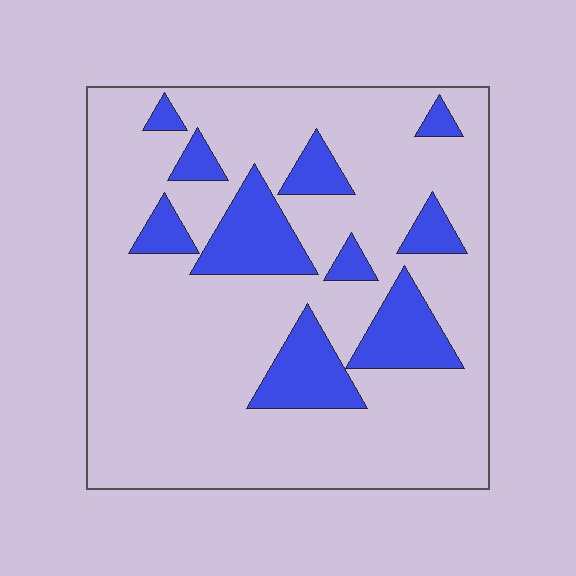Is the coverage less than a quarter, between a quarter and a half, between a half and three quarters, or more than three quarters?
Less than a quarter.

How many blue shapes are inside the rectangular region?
10.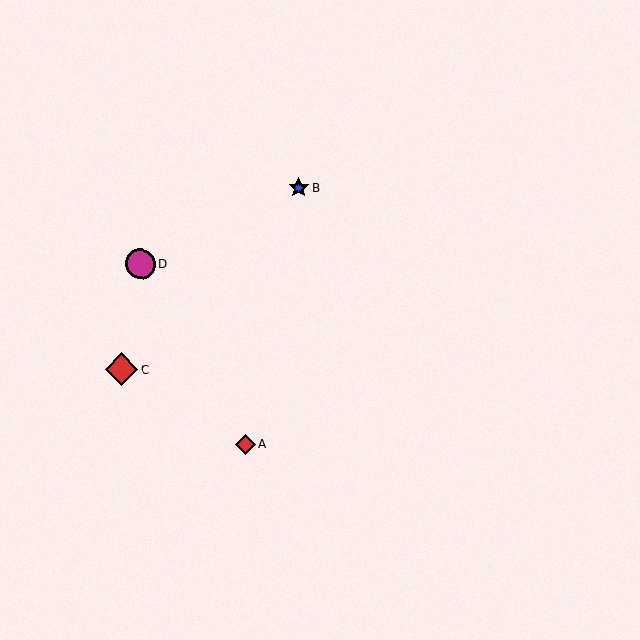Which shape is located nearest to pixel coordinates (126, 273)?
The magenta circle (labeled D) at (141, 264) is nearest to that location.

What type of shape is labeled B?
Shape B is a blue star.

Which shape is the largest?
The red diamond (labeled C) is the largest.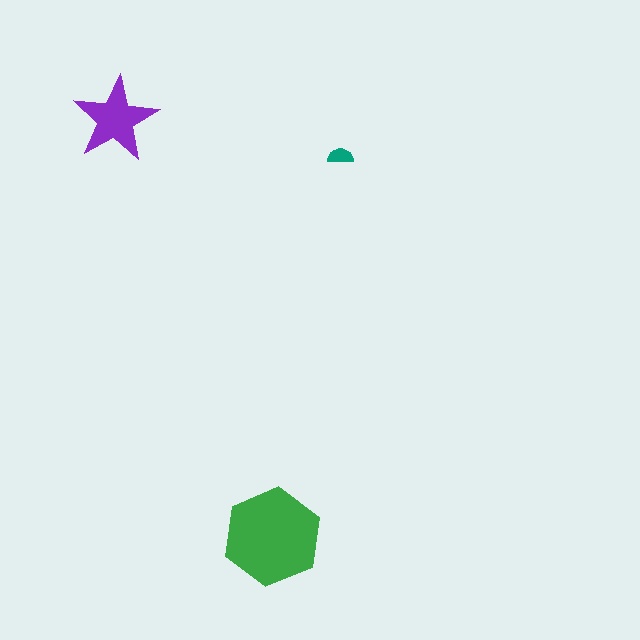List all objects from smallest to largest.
The teal semicircle, the purple star, the green hexagon.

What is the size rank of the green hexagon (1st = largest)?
1st.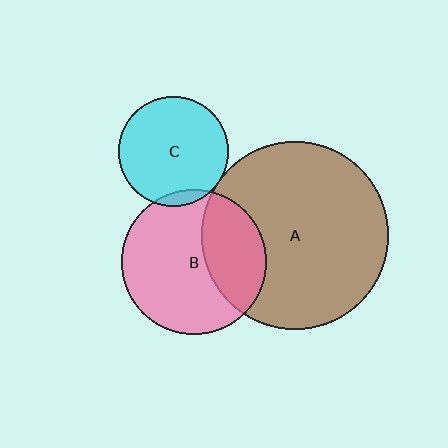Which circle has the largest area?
Circle A (brown).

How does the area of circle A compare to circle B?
Approximately 1.7 times.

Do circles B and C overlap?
Yes.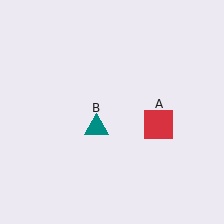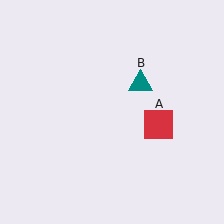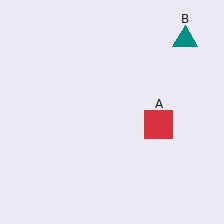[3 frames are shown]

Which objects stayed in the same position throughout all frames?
Red square (object A) remained stationary.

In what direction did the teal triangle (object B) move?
The teal triangle (object B) moved up and to the right.